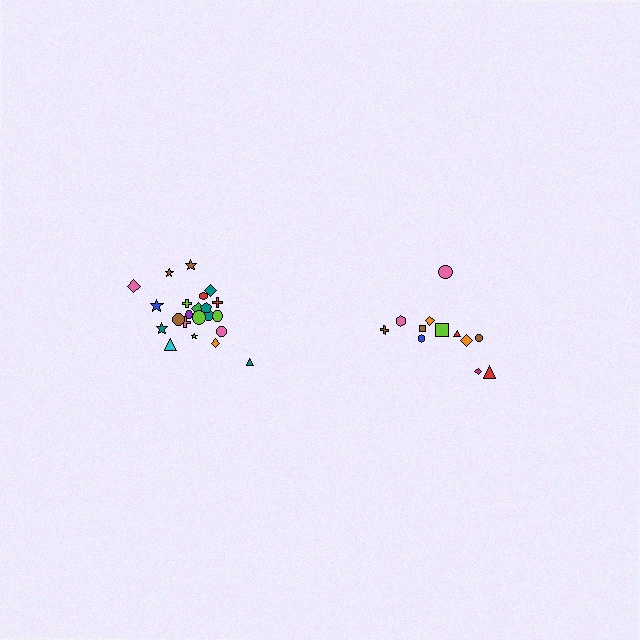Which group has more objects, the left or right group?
The left group.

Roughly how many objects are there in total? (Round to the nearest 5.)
Roughly 35 objects in total.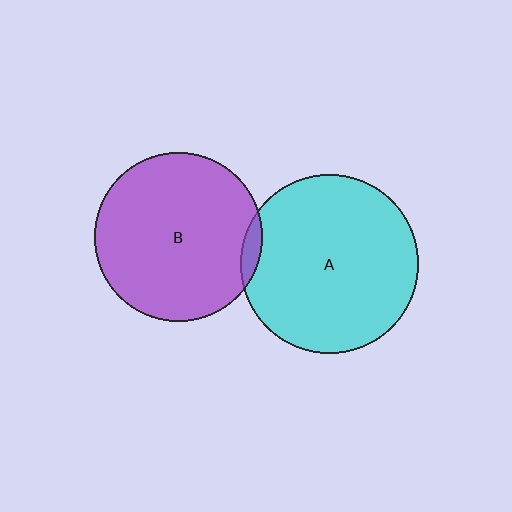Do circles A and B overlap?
Yes.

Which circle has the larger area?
Circle A (cyan).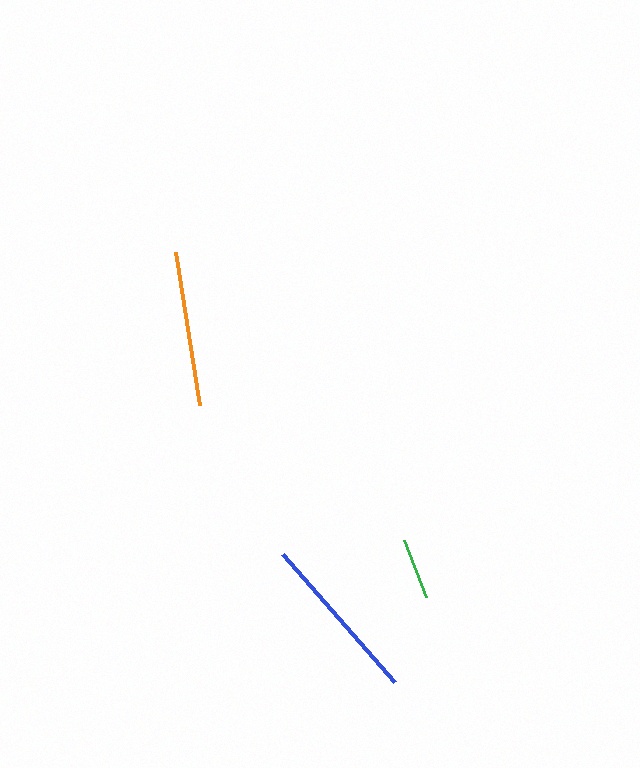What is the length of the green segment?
The green segment is approximately 61 pixels long.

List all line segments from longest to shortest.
From longest to shortest: blue, orange, green.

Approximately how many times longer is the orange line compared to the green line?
The orange line is approximately 2.5 times the length of the green line.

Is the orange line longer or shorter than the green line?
The orange line is longer than the green line.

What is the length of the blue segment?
The blue segment is approximately 170 pixels long.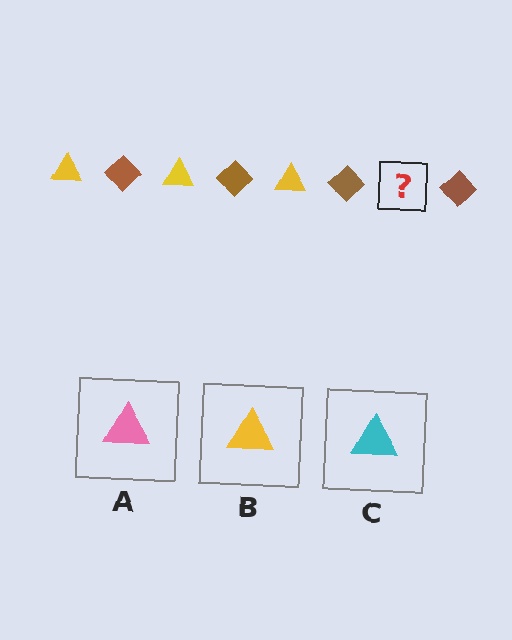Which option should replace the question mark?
Option B.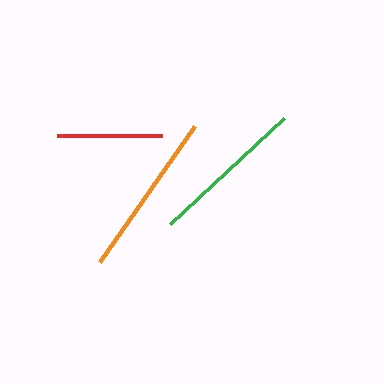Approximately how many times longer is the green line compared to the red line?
The green line is approximately 1.5 times the length of the red line.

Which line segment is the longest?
The orange line is the longest at approximately 166 pixels.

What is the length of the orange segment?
The orange segment is approximately 166 pixels long.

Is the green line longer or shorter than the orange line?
The orange line is longer than the green line.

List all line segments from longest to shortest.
From longest to shortest: orange, green, red.